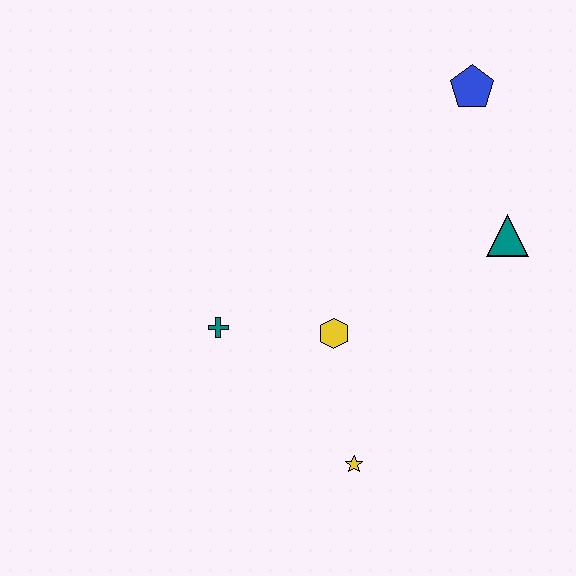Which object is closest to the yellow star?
The yellow hexagon is closest to the yellow star.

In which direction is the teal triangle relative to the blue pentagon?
The teal triangle is below the blue pentagon.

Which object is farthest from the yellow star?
The blue pentagon is farthest from the yellow star.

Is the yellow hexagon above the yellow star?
Yes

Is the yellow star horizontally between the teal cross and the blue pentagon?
Yes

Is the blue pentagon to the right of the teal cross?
Yes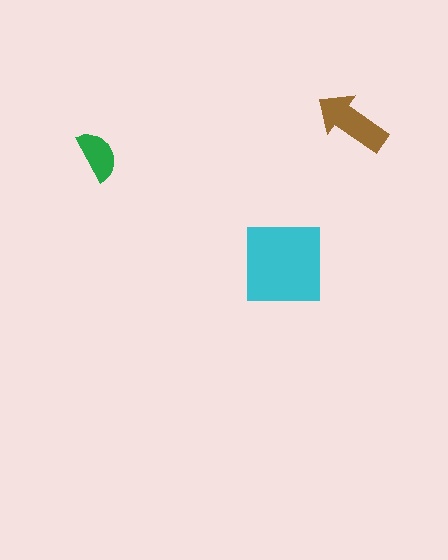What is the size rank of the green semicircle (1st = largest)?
3rd.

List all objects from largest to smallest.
The cyan square, the brown arrow, the green semicircle.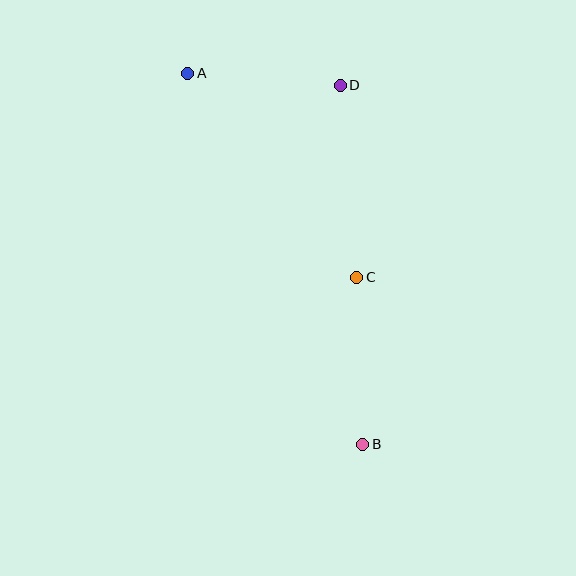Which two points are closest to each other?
Points A and D are closest to each other.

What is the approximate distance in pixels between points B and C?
The distance between B and C is approximately 167 pixels.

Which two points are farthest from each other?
Points A and B are farthest from each other.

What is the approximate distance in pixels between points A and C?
The distance between A and C is approximately 265 pixels.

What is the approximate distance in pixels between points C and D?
The distance between C and D is approximately 193 pixels.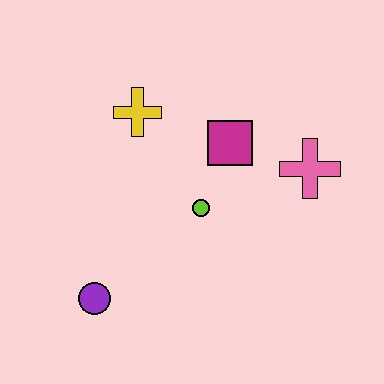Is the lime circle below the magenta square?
Yes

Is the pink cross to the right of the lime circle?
Yes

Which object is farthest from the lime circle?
The purple circle is farthest from the lime circle.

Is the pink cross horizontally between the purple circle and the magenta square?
No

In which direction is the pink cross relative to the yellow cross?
The pink cross is to the right of the yellow cross.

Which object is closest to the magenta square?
The lime circle is closest to the magenta square.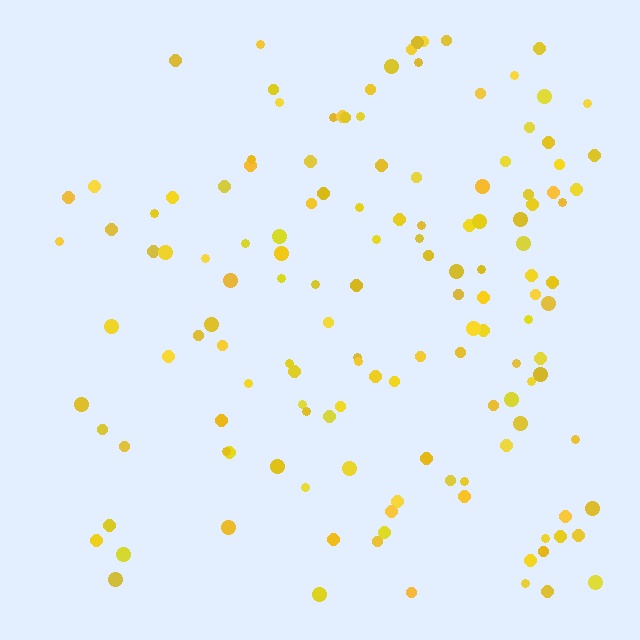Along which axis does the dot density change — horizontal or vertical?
Horizontal.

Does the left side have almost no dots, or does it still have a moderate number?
Still a moderate number, just noticeably fewer than the right.